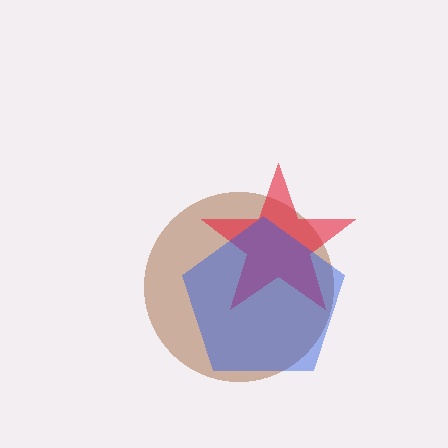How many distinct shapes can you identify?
There are 3 distinct shapes: a brown circle, a red star, a blue pentagon.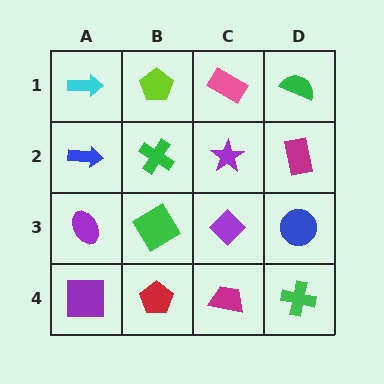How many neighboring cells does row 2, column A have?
3.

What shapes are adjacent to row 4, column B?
A green diamond (row 3, column B), a purple square (row 4, column A), a magenta trapezoid (row 4, column C).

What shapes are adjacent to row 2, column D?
A green semicircle (row 1, column D), a blue circle (row 3, column D), a purple star (row 2, column C).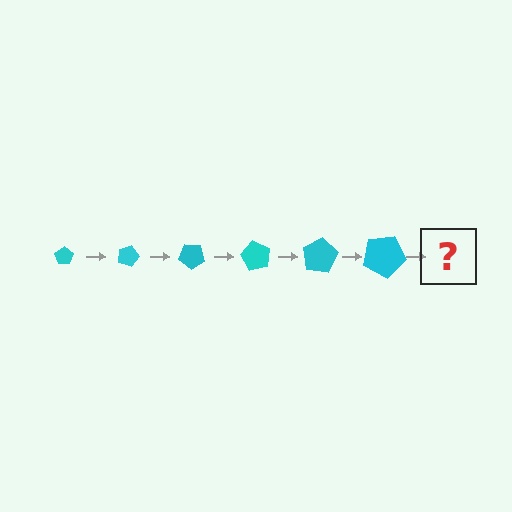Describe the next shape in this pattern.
It should be a pentagon, larger than the previous one and rotated 120 degrees from the start.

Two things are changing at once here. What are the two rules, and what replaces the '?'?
The two rules are that the pentagon grows larger each step and it rotates 20 degrees each step. The '?' should be a pentagon, larger than the previous one and rotated 120 degrees from the start.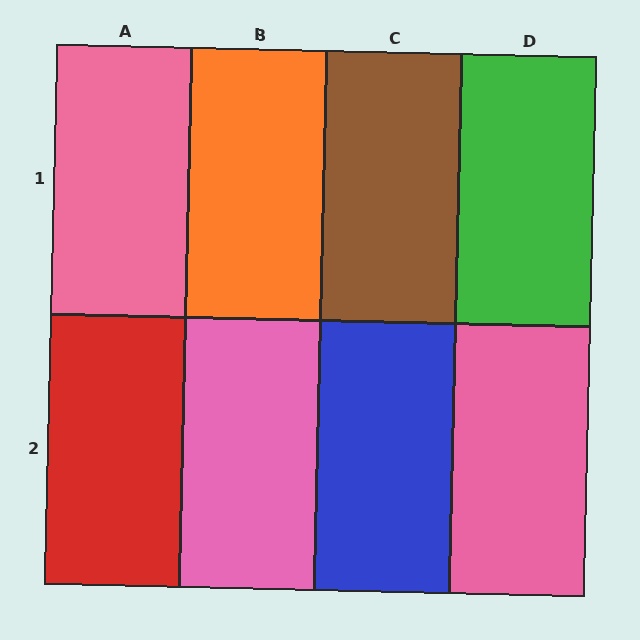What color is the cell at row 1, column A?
Pink.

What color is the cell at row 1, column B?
Orange.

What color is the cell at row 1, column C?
Brown.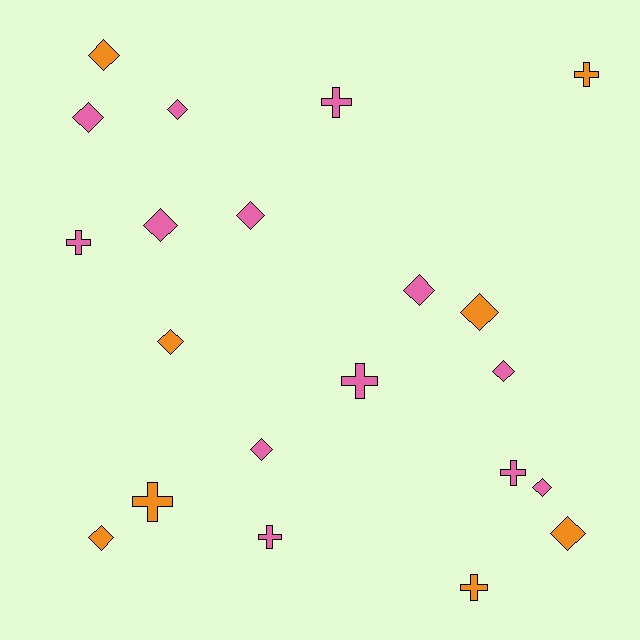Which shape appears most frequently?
Diamond, with 13 objects.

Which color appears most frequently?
Pink, with 13 objects.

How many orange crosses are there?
There are 3 orange crosses.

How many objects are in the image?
There are 21 objects.